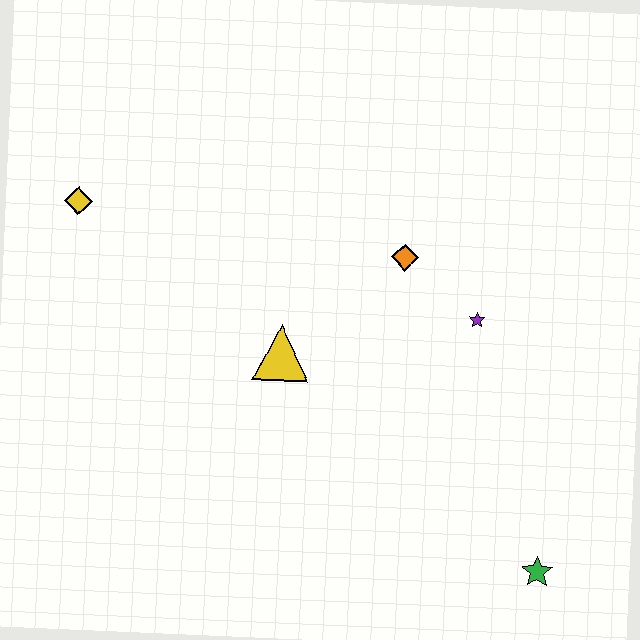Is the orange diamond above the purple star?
Yes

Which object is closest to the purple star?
The orange diamond is closest to the purple star.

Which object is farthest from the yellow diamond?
The green star is farthest from the yellow diamond.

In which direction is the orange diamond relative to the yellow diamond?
The orange diamond is to the right of the yellow diamond.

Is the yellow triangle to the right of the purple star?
No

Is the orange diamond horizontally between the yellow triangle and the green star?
Yes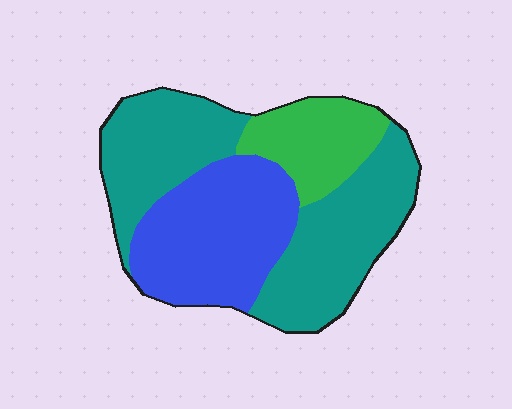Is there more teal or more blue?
Teal.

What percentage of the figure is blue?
Blue takes up between a quarter and a half of the figure.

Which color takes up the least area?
Green, at roughly 15%.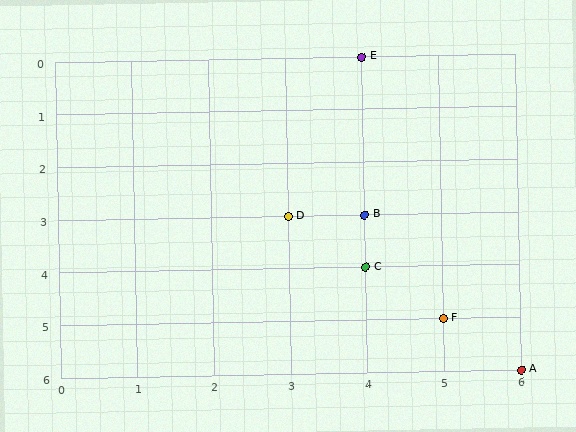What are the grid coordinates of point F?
Point F is at grid coordinates (5, 5).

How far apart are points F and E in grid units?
Points F and E are 1 column and 5 rows apart (about 5.1 grid units diagonally).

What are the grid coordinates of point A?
Point A is at grid coordinates (6, 6).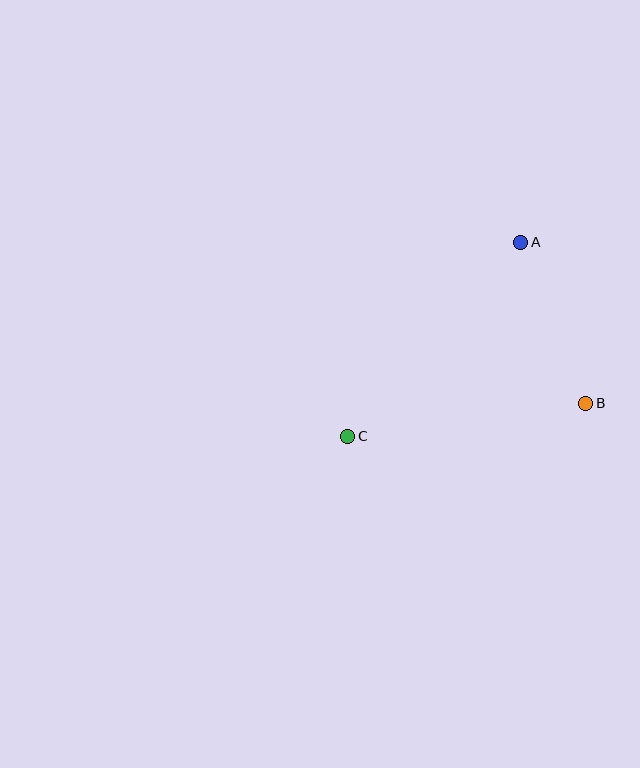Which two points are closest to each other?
Points A and B are closest to each other.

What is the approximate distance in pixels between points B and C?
The distance between B and C is approximately 240 pixels.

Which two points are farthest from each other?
Points A and C are farthest from each other.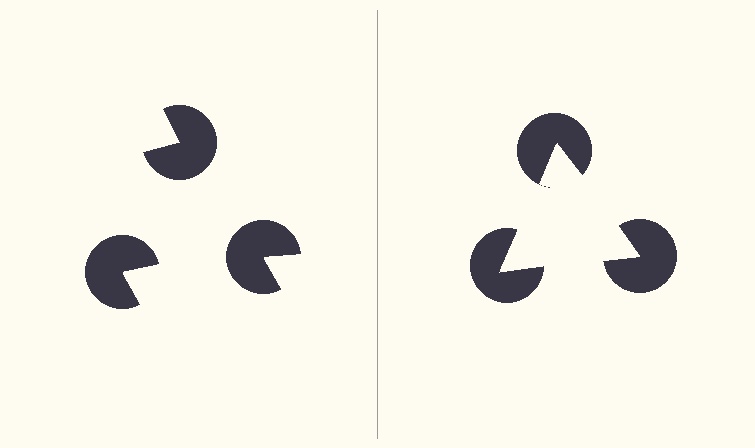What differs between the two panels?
The pac-man discs are positioned identically on both sides; only the wedge orientations differ. On the right they align to a triangle; on the left they are misaligned.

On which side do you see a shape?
An illusory triangle appears on the right side. On the left side the wedge cuts are rotated, so no coherent shape forms.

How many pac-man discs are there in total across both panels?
6 — 3 on each side.